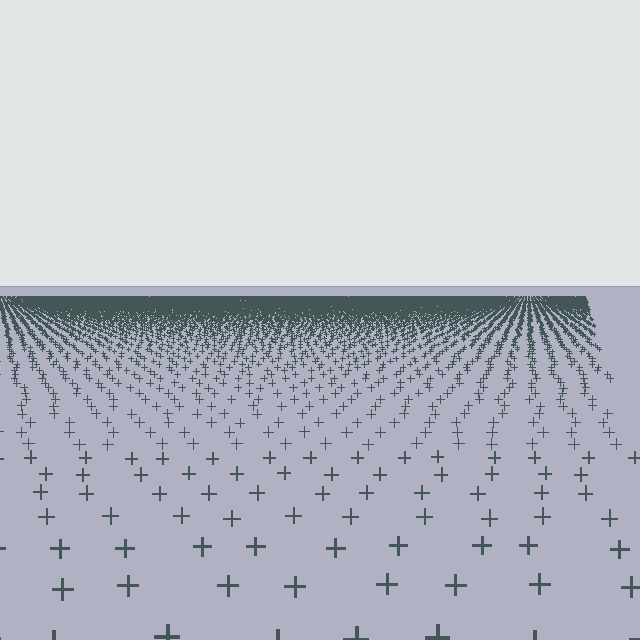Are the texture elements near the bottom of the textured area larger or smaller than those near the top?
Larger. Near the bottom, elements are closer to the viewer and appear at a bigger on-screen size.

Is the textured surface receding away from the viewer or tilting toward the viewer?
The surface is receding away from the viewer. Texture elements get smaller and denser toward the top.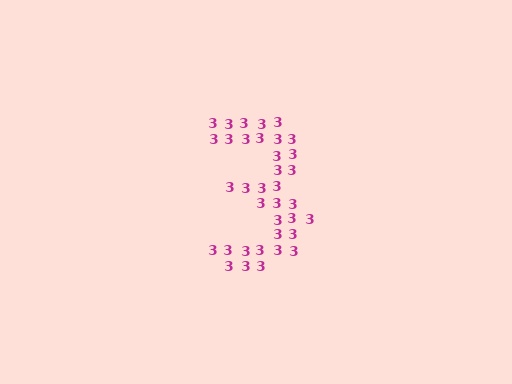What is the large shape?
The large shape is the digit 3.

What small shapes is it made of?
It is made of small digit 3's.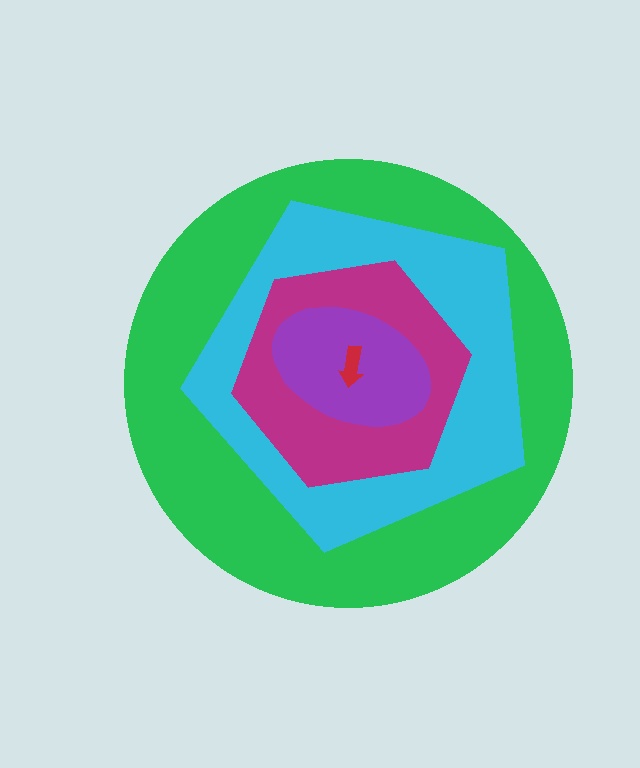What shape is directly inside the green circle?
The cyan pentagon.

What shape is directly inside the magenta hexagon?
The purple ellipse.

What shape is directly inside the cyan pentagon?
The magenta hexagon.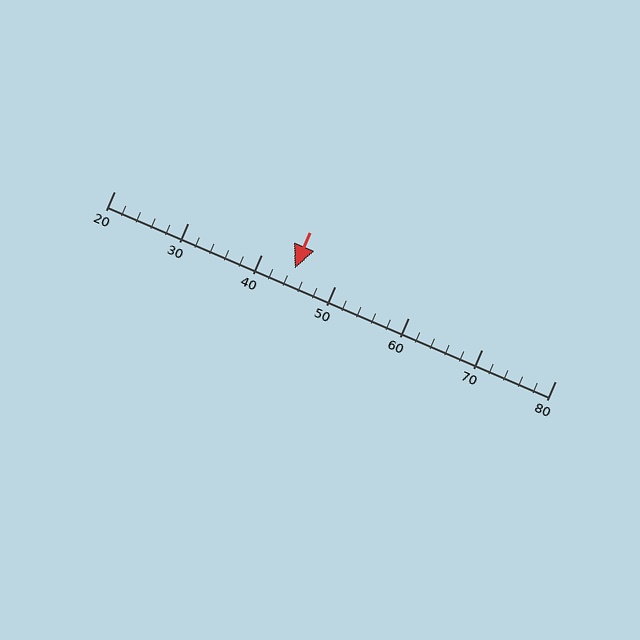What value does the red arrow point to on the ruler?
The red arrow points to approximately 45.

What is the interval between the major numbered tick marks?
The major tick marks are spaced 10 units apart.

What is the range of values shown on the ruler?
The ruler shows values from 20 to 80.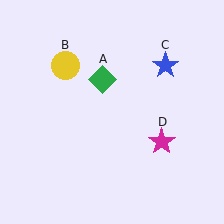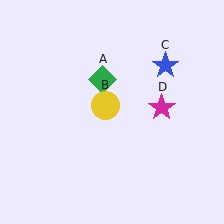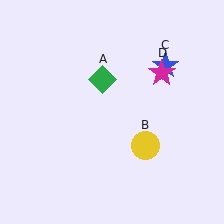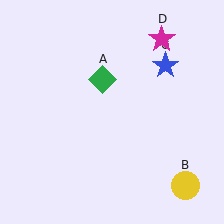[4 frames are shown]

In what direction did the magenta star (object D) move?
The magenta star (object D) moved up.